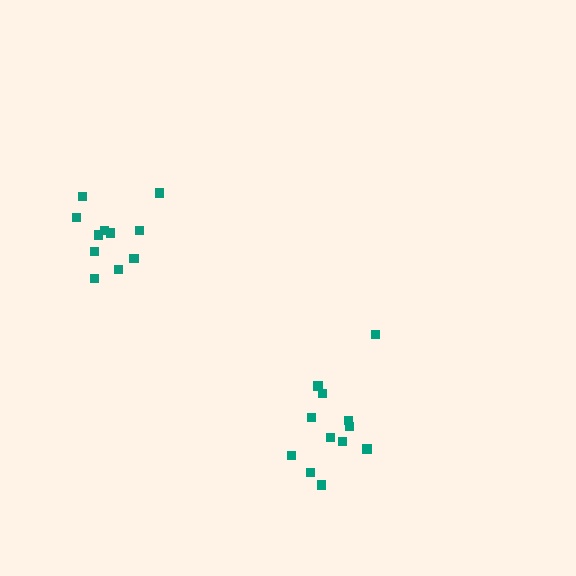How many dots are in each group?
Group 1: 12 dots, Group 2: 11 dots (23 total).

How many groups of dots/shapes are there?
There are 2 groups.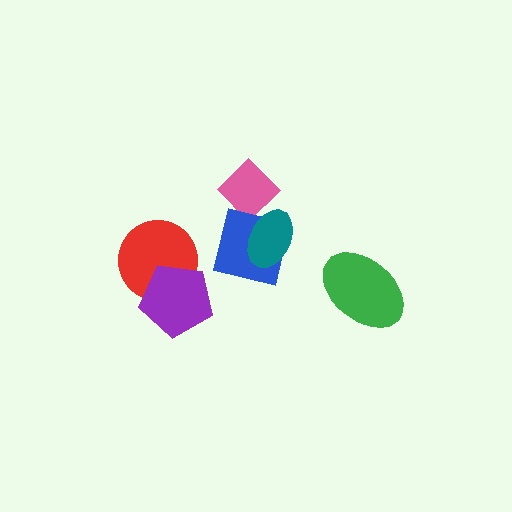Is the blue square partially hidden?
Yes, it is partially covered by another shape.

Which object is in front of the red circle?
The purple pentagon is in front of the red circle.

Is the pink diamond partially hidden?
Yes, it is partially covered by another shape.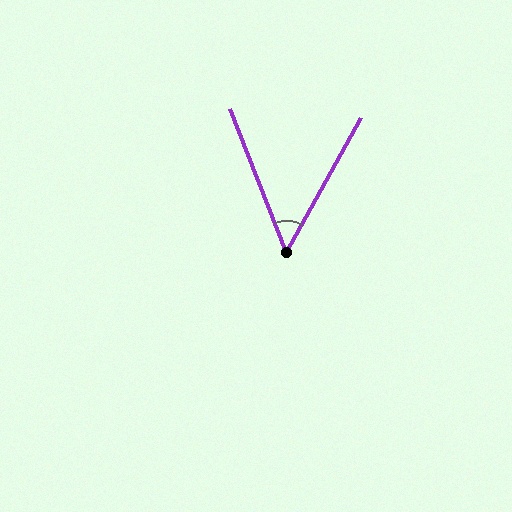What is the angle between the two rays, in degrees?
Approximately 51 degrees.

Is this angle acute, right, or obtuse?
It is acute.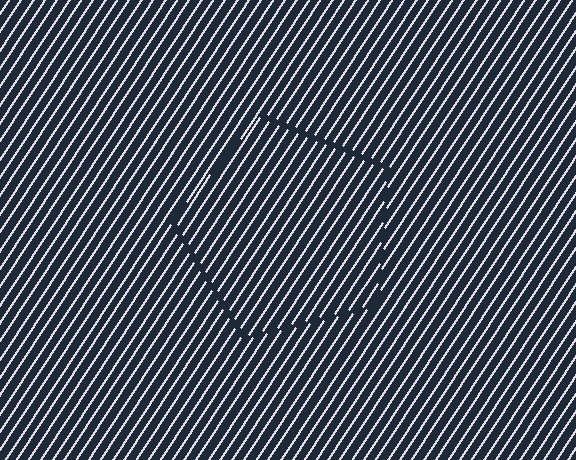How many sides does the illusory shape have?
5 sides — the line-ends trace a pentagon.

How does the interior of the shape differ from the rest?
The interior of the shape contains the same grating, shifted by half a period — the contour is defined by the phase discontinuity where line-ends from the inner and outer gratings abut.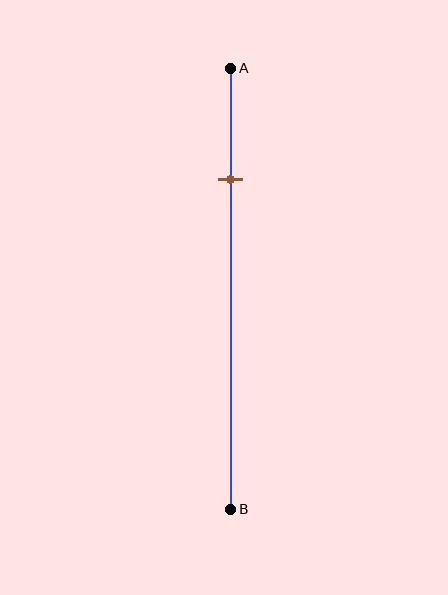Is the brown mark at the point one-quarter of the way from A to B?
Yes, the mark is approximately at the one-quarter point.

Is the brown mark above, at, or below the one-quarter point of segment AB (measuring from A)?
The brown mark is approximately at the one-quarter point of segment AB.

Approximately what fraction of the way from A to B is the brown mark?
The brown mark is approximately 25% of the way from A to B.